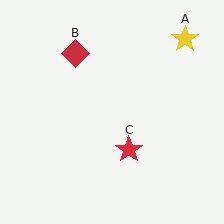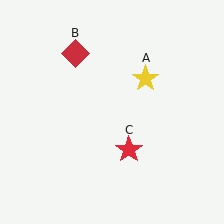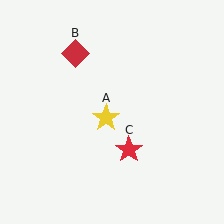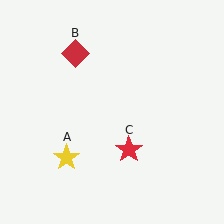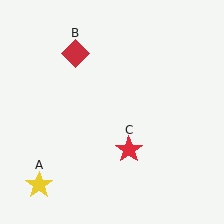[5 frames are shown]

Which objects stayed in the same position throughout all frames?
Red diamond (object B) and red star (object C) remained stationary.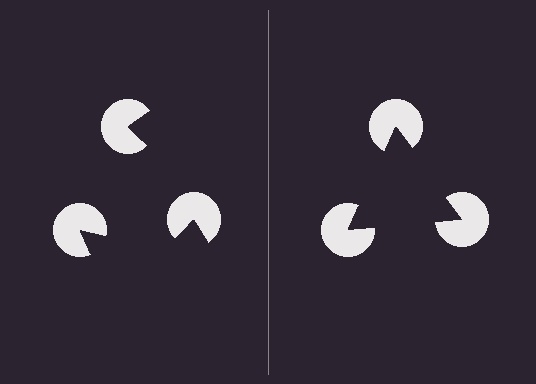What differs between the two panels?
The pac-man discs are positioned identically on both sides; only the wedge orientations differ. On the right they align to a triangle; on the left they are misaligned.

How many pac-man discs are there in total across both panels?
6 — 3 on each side.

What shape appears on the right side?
An illusory triangle.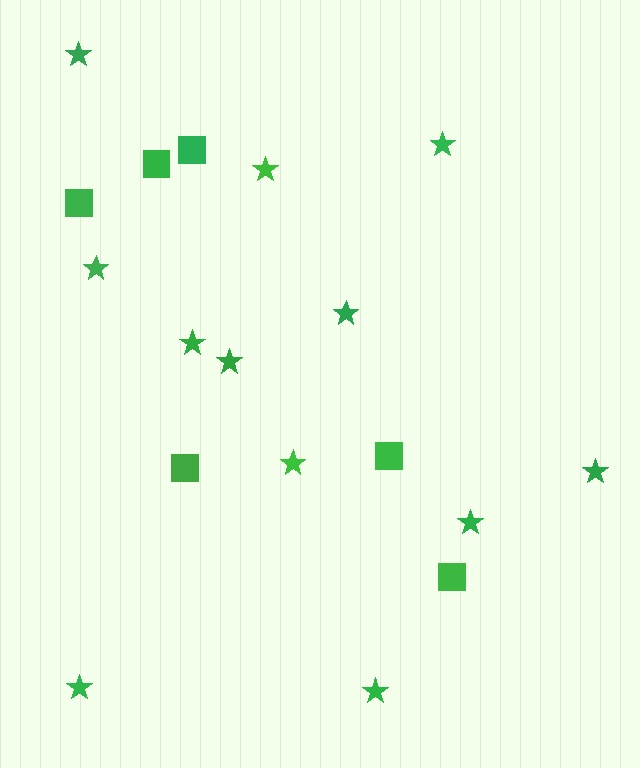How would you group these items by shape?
There are 2 groups: one group of squares (6) and one group of stars (12).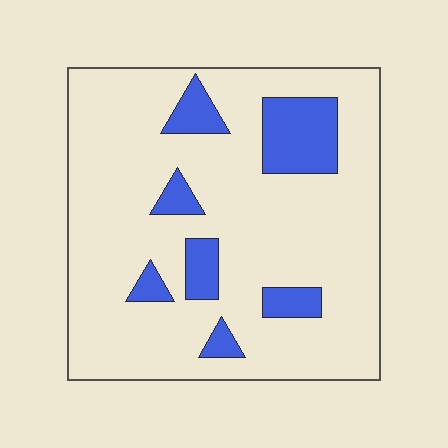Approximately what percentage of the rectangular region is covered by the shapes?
Approximately 15%.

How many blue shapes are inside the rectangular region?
7.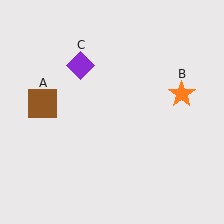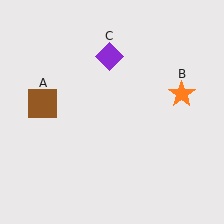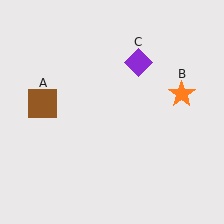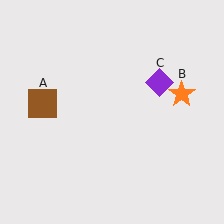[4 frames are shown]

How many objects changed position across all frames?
1 object changed position: purple diamond (object C).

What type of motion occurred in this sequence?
The purple diamond (object C) rotated clockwise around the center of the scene.